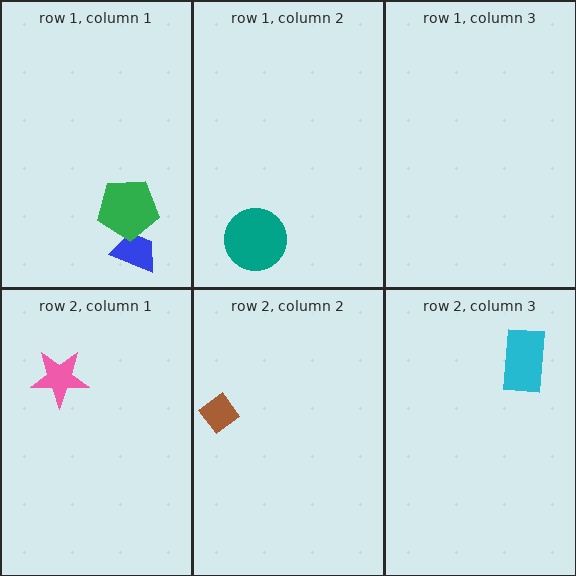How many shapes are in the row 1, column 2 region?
1.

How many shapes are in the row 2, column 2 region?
1.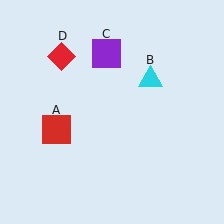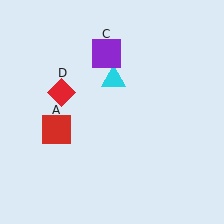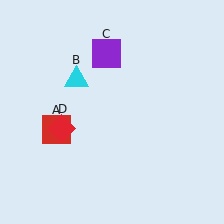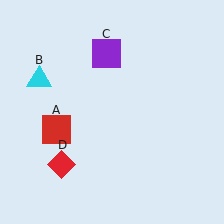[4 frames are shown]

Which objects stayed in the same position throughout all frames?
Red square (object A) and purple square (object C) remained stationary.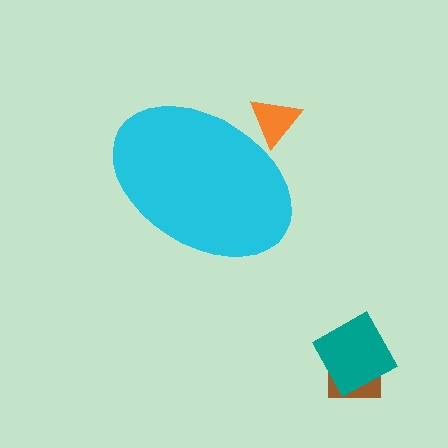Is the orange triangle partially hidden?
Yes, the orange triangle is partially hidden behind the cyan ellipse.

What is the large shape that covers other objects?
A cyan ellipse.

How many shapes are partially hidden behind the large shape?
1 shape is partially hidden.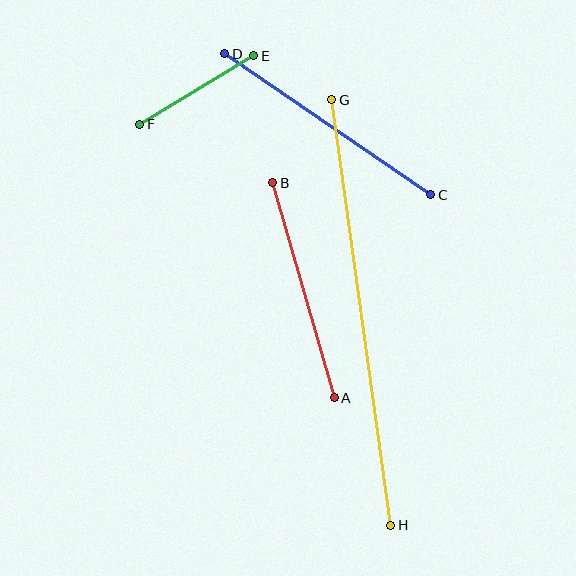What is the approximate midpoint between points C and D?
The midpoint is at approximately (328, 124) pixels.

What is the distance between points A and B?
The distance is approximately 224 pixels.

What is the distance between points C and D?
The distance is approximately 250 pixels.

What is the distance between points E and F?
The distance is approximately 133 pixels.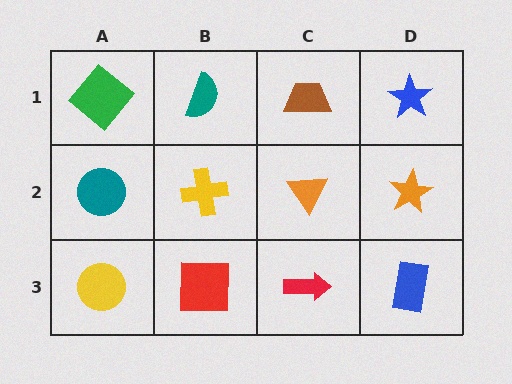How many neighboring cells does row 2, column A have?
3.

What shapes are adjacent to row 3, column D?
An orange star (row 2, column D), a red arrow (row 3, column C).